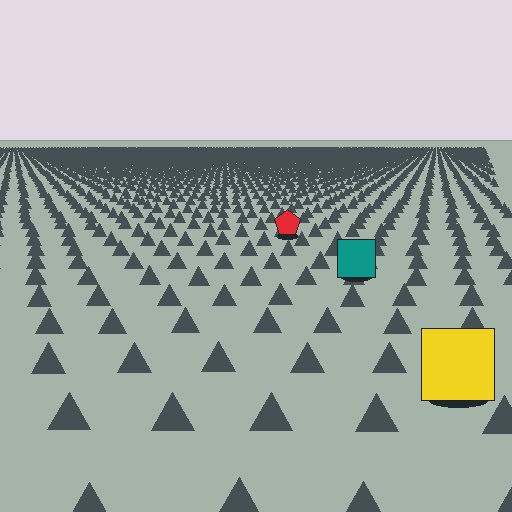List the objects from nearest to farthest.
From nearest to farthest: the yellow square, the teal square, the red pentagon.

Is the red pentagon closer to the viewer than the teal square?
No. The teal square is closer — you can tell from the texture gradient: the ground texture is coarser near it.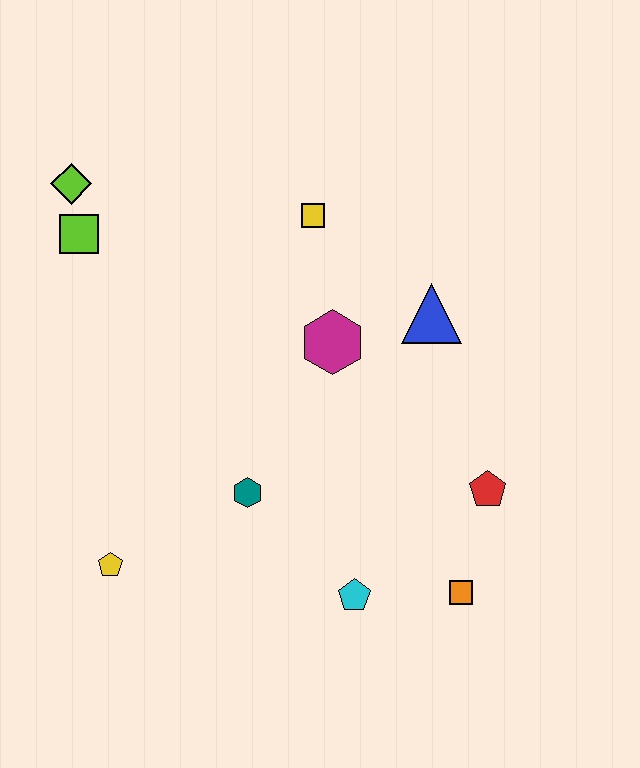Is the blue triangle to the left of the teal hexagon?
No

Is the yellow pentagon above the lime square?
No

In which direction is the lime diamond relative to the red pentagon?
The lime diamond is to the left of the red pentagon.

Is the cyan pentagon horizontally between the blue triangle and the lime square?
Yes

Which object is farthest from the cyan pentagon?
The lime diamond is farthest from the cyan pentagon.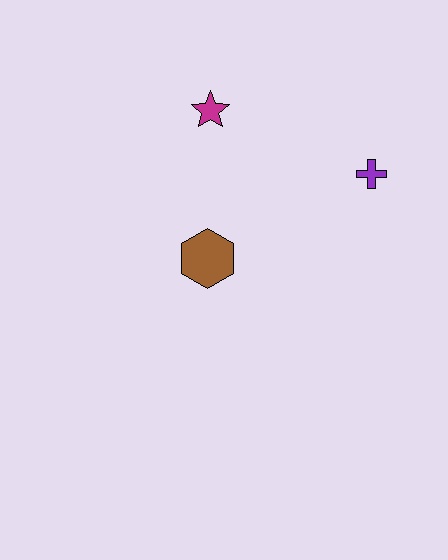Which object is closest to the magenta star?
The brown hexagon is closest to the magenta star.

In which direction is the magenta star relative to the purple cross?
The magenta star is to the left of the purple cross.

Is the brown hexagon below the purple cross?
Yes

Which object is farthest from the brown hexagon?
The purple cross is farthest from the brown hexagon.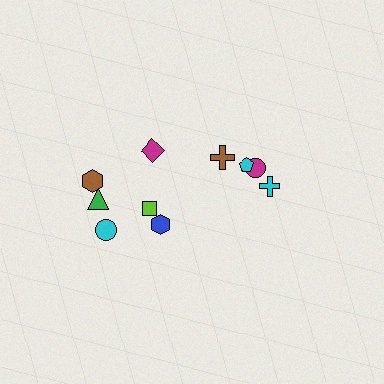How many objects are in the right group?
There are 4 objects.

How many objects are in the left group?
There are 6 objects.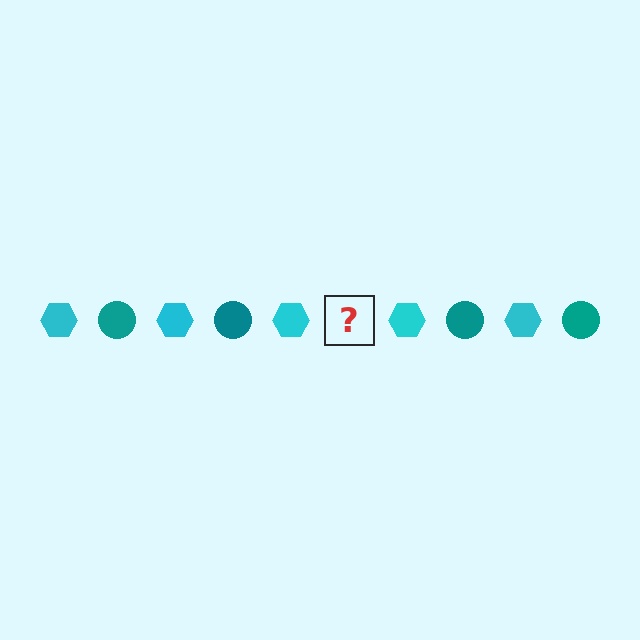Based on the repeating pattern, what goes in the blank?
The blank should be a teal circle.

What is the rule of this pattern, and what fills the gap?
The rule is that the pattern alternates between cyan hexagon and teal circle. The gap should be filled with a teal circle.